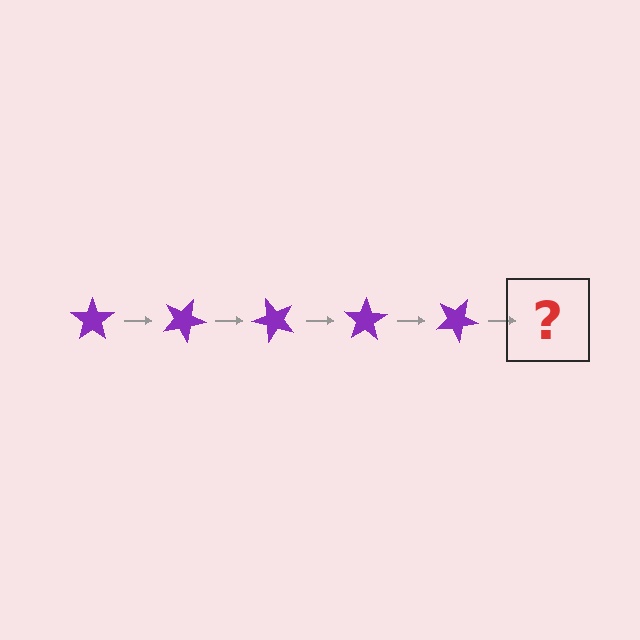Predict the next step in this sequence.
The next step is a purple star rotated 125 degrees.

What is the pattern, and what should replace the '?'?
The pattern is that the star rotates 25 degrees each step. The '?' should be a purple star rotated 125 degrees.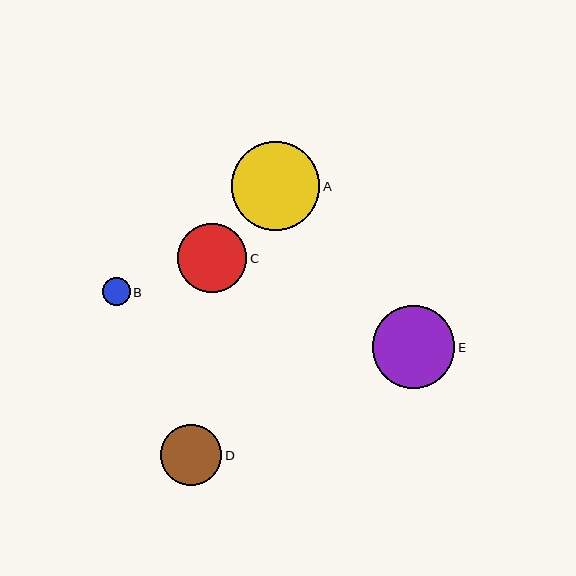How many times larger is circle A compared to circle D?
Circle A is approximately 1.4 times the size of circle D.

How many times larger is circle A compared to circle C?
Circle A is approximately 1.3 times the size of circle C.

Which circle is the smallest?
Circle B is the smallest with a size of approximately 28 pixels.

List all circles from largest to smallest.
From largest to smallest: A, E, C, D, B.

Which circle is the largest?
Circle A is the largest with a size of approximately 89 pixels.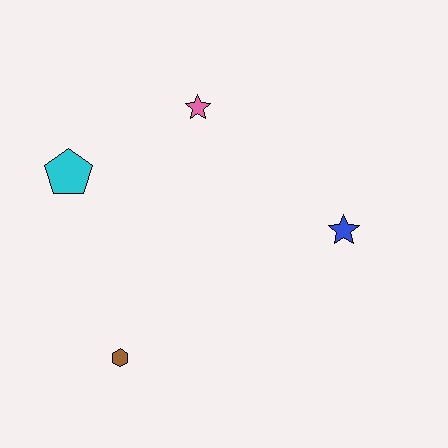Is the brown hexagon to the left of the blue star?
Yes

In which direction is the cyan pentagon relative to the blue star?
The cyan pentagon is to the left of the blue star.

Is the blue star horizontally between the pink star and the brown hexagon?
No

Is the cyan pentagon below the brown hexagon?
No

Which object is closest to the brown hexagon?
The cyan pentagon is closest to the brown hexagon.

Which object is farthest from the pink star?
The brown hexagon is farthest from the pink star.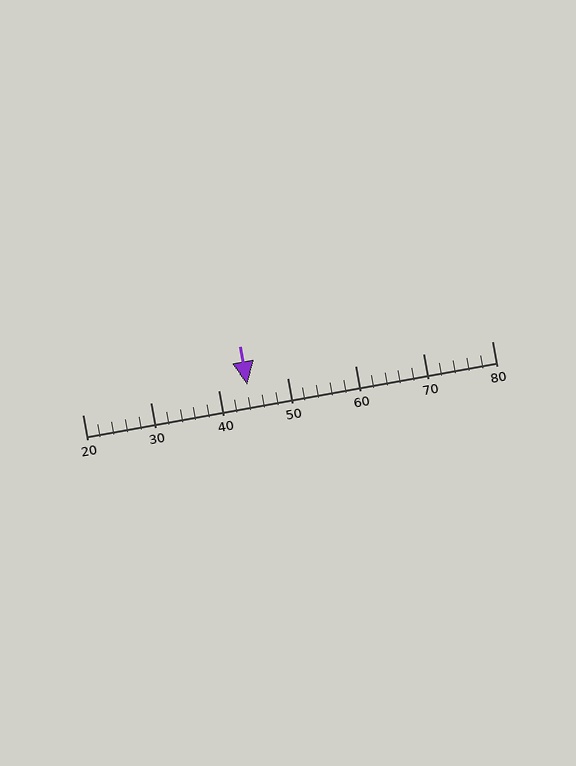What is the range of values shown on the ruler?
The ruler shows values from 20 to 80.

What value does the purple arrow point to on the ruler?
The purple arrow points to approximately 44.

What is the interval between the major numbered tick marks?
The major tick marks are spaced 10 units apart.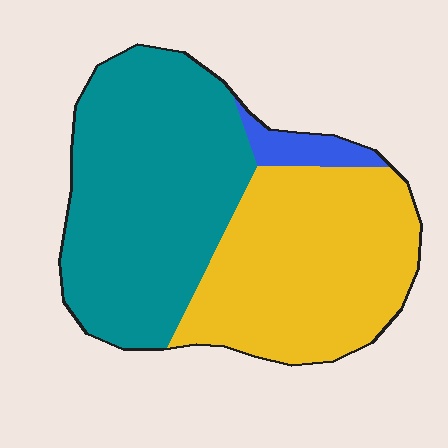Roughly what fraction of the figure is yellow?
Yellow covers roughly 45% of the figure.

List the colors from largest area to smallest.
From largest to smallest: teal, yellow, blue.